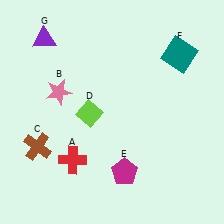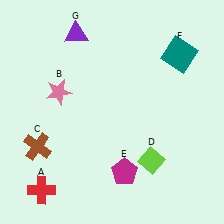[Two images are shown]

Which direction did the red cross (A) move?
The red cross (A) moved left.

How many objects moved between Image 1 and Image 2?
3 objects moved between the two images.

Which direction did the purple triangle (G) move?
The purple triangle (G) moved right.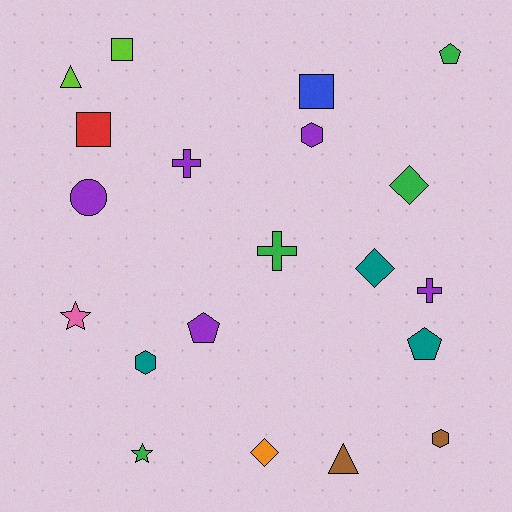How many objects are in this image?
There are 20 objects.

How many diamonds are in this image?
There are 3 diamonds.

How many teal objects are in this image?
There are 3 teal objects.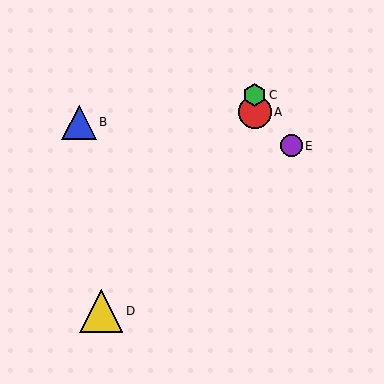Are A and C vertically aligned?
Yes, both are at x≈255.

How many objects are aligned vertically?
2 objects (A, C) are aligned vertically.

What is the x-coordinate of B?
Object B is at x≈79.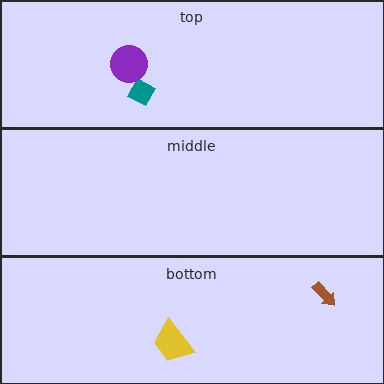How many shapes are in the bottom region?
2.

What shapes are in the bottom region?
The brown arrow, the yellow trapezoid.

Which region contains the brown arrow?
The bottom region.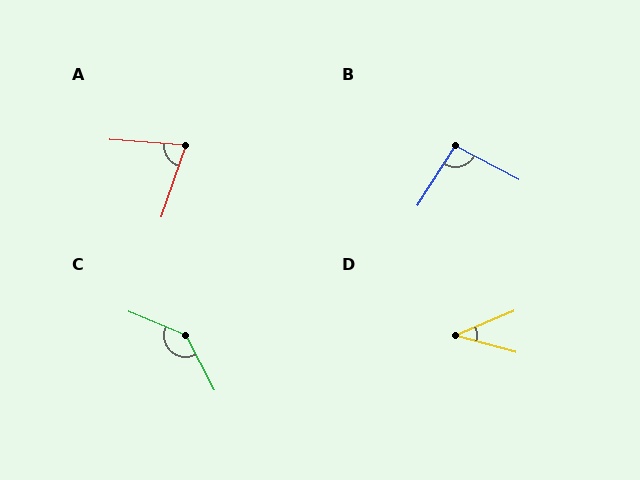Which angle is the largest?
C, at approximately 139 degrees.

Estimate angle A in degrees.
Approximately 75 degrees.